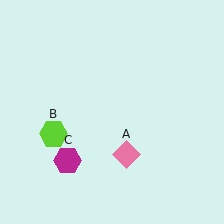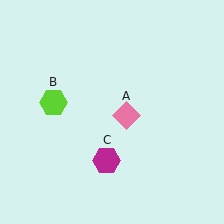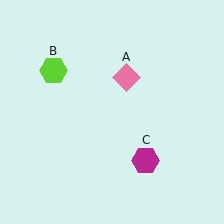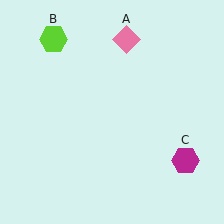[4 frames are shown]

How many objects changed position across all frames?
3 objects changed position: pink diamond (object A), lime hexagon (object B), magenta hexagon (object C).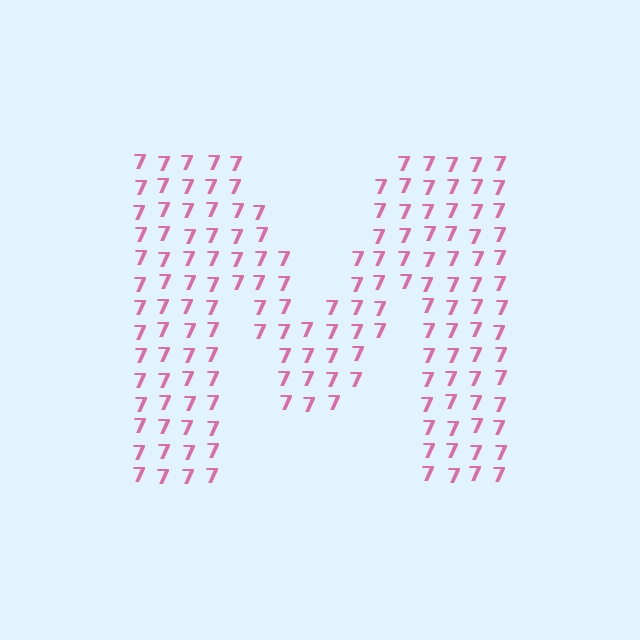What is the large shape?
The large shape is the letter M.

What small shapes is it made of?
It is made of small digit 7's.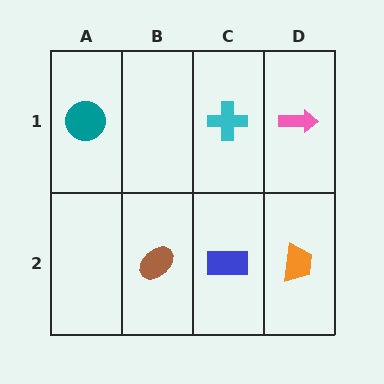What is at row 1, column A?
A teal circle.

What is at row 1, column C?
A cyan cross.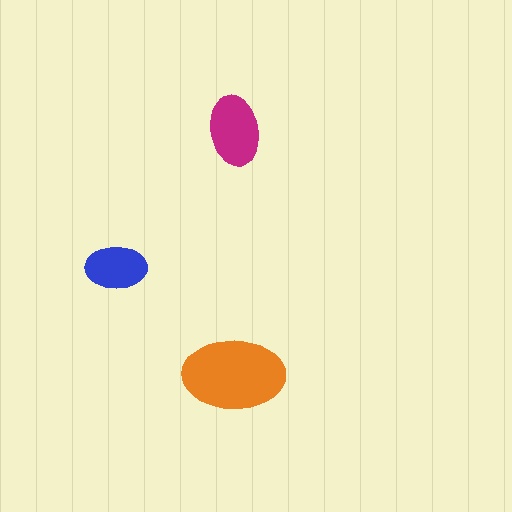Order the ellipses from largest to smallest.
the orange one, the magenta one, the blue one.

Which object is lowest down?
The orange ellipse is bottommost.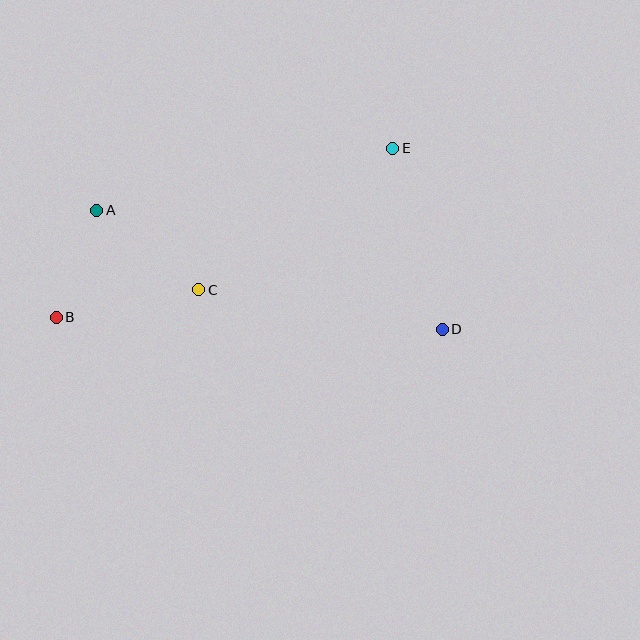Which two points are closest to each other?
Points A and B are closest to each other.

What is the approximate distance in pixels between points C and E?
The distance between C and E is approximately 240 pixels.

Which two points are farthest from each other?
Points B and D are farthest from each other.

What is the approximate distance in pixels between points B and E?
The distance between B and E is approximately 376 pixels.